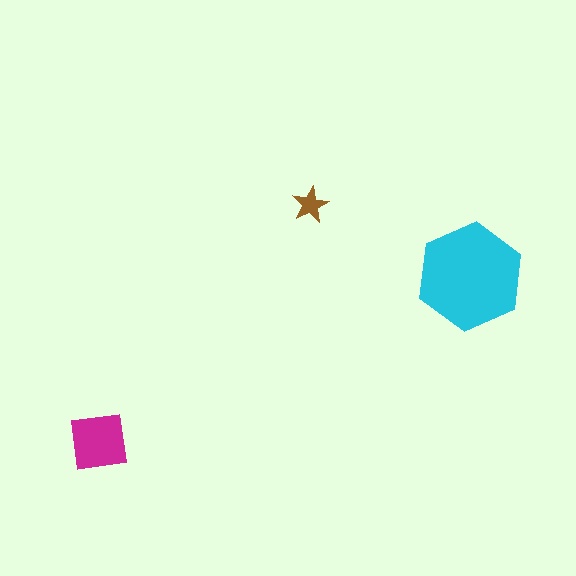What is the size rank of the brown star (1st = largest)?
3rd.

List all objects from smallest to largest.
The brown star, the magenta square, the cyan hexagon.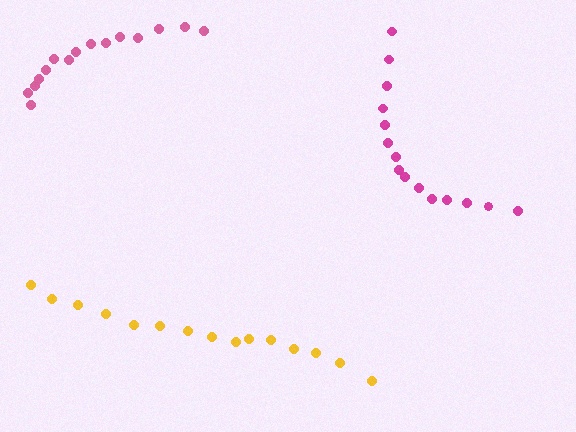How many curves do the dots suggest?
There are 3 distinct paths.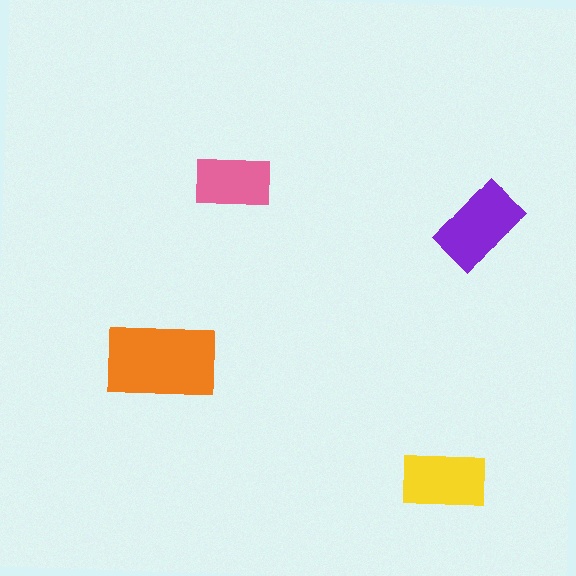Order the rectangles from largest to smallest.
the orange one, the purple one, the yellow one, the pink one.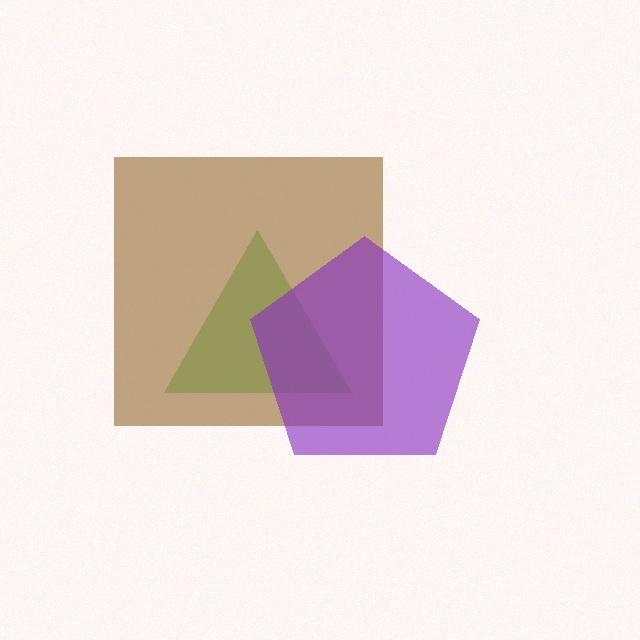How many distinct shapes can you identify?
There are 3 distinct shapes: a green triangle, a brown square, a purple pentagon.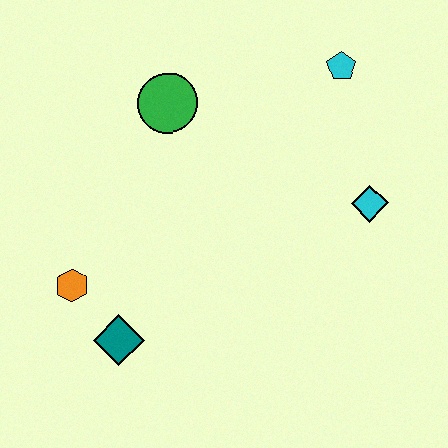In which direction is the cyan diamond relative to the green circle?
The cyan diamond is to the right of the green circle.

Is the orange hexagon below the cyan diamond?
Yes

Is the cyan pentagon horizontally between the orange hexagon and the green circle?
No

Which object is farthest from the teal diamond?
The cyan pentagon is farthest from the teal diamond.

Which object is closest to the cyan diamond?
The cyan pentagon is closest to the cyan diamond.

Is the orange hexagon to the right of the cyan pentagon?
No